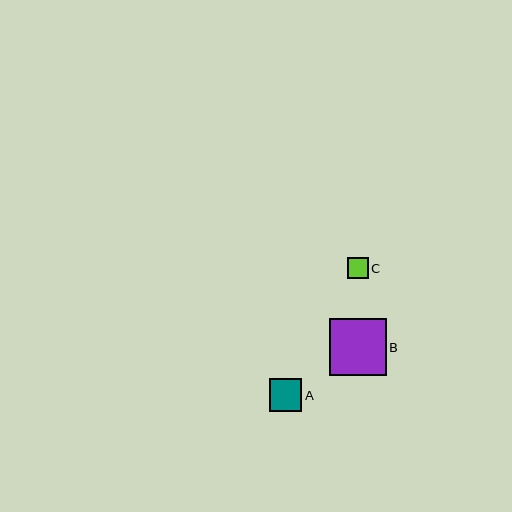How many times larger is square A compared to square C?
Square A is approximately 1.6 times the size of square C.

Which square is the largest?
Square B is the largest with a size of approximately 57 pixels.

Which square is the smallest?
Square C is the smallest with a size of approximately 21 pixels.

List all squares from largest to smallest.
From largest to smallest: B, A, C.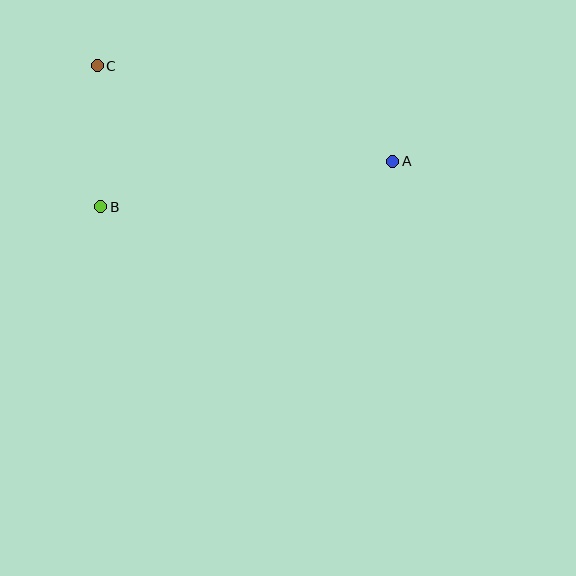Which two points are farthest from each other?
Points A and C are farthest from each other.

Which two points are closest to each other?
Points B and C are closest to each other.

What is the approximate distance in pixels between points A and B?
The distance between A and B is approximately 295 pixels.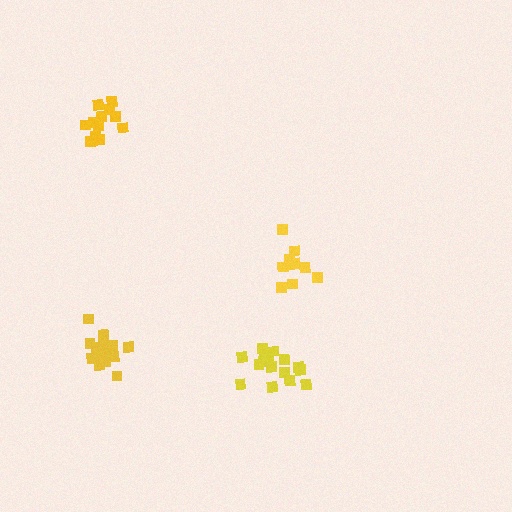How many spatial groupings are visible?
There are 4 spatial groupings.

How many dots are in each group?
Group 1: 10 dots, Group 2: 16 dots, Group 3: 15 dots, Group 4: 12 dots (53 total).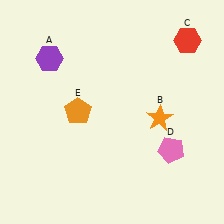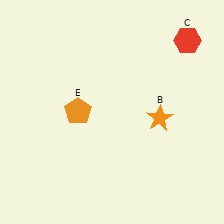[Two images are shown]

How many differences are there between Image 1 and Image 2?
There are 2 differences between the two images.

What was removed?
The purple hexagon (A), the pink pentagon (D) were removed in Image 2.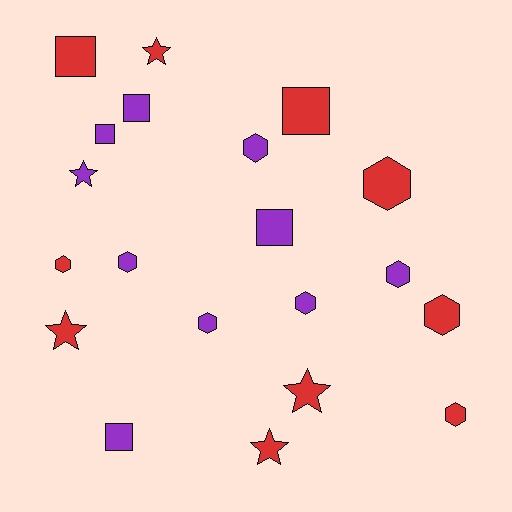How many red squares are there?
There are 2 red squares.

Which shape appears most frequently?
Hexagon, with 9 objects.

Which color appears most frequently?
Red, with 10 objects.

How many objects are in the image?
There are 20 objects.